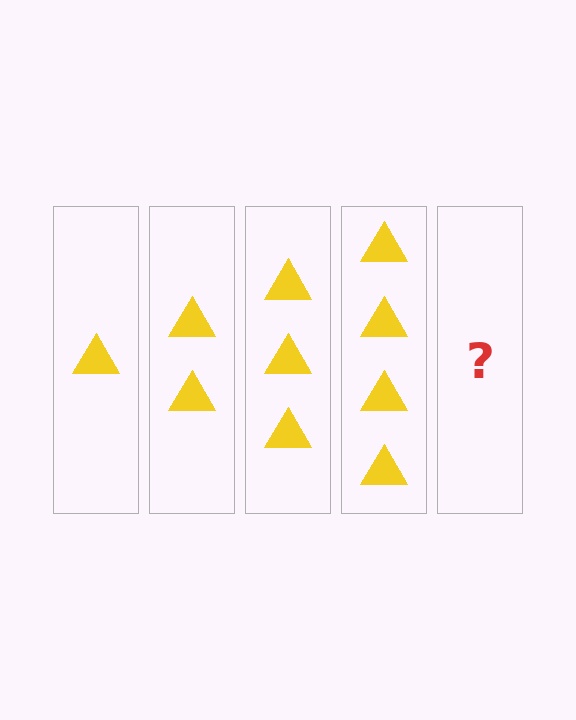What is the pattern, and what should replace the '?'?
The pattern is that each step adds one more triangle. The '?' should be 5 triangles.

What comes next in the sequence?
The next element should be 5 triangles.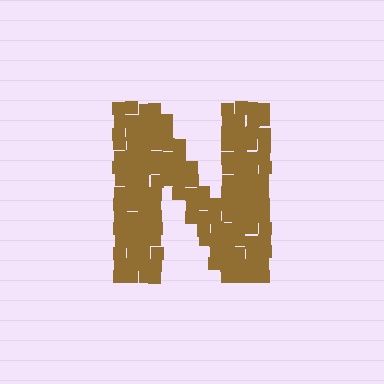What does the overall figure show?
The overall figure shows the letter N.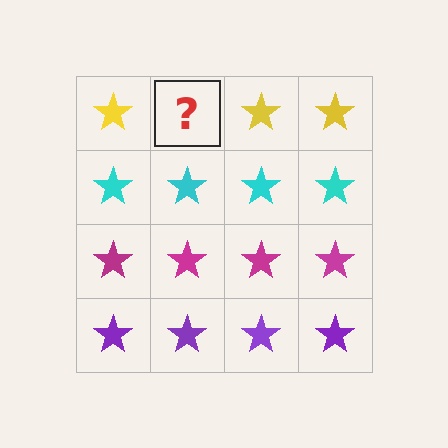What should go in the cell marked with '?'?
The missing cell should contain a yellow star.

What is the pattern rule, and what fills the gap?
The rule is that each row has a consistent color. The gap should be filled with a yellow star.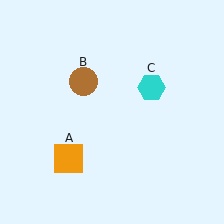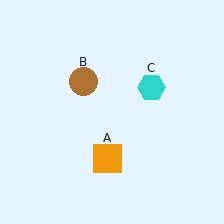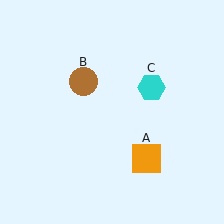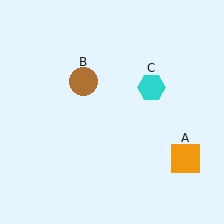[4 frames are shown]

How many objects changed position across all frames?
1 object changed position: orange square (object A).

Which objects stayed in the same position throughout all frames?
Brown circle (object B) and cyan hexagon (object C) remained stationary.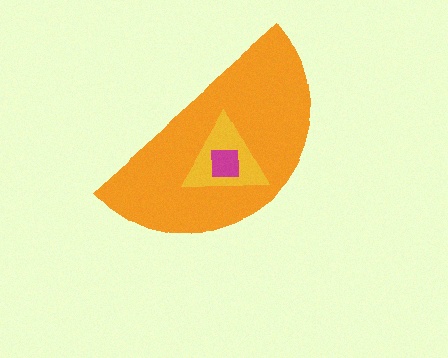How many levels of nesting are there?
3.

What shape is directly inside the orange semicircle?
The yellow triangle.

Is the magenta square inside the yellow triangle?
Yes.